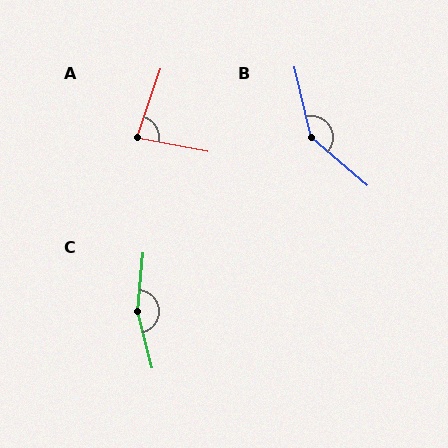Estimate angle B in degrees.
Approximately 144 degrees.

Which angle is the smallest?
A, at approximately 82 degrees.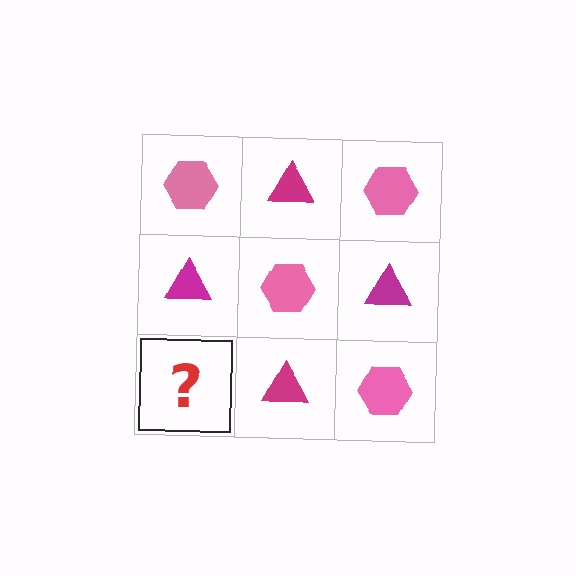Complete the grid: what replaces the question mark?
The question mark should be replaced with a pink hexagon.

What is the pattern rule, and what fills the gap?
The rule is that it alternates pink hexagon and magenta triangle in a checkerboard pattern. The gap should be filled with a pink hexagon.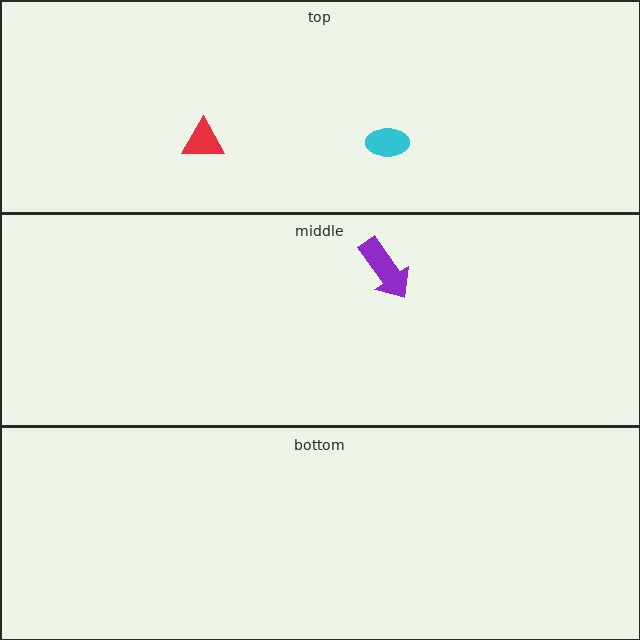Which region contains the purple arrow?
The middle region.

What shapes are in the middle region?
The purple arrow.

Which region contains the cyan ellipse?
The top region.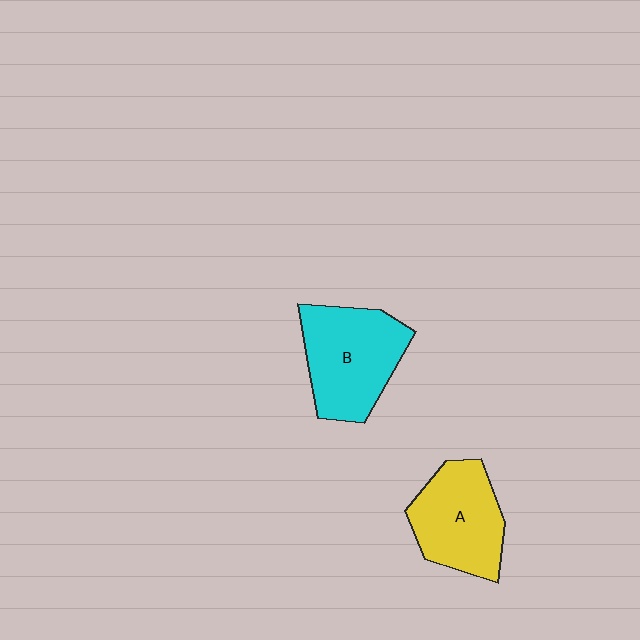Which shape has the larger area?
Shape B (cyan).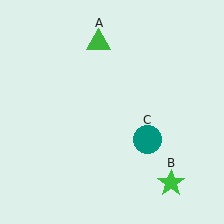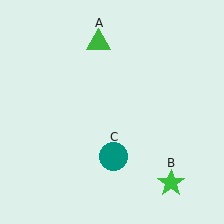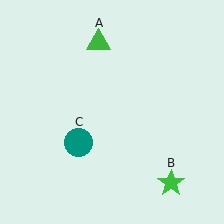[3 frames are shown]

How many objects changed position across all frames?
1 object changed position: teal circle (object C).